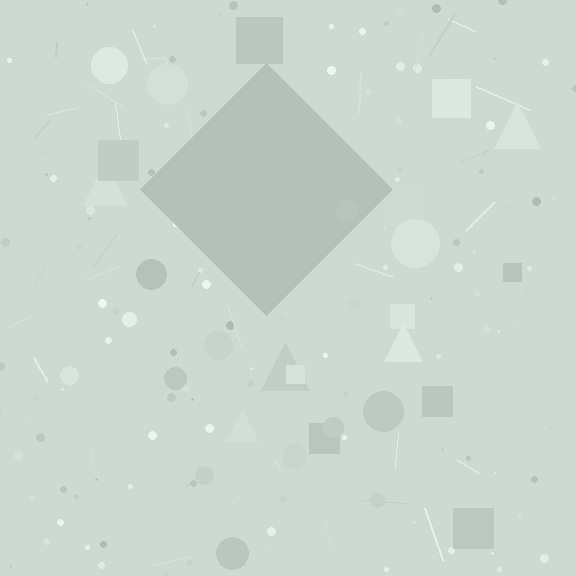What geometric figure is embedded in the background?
A diamond is embedded in the background.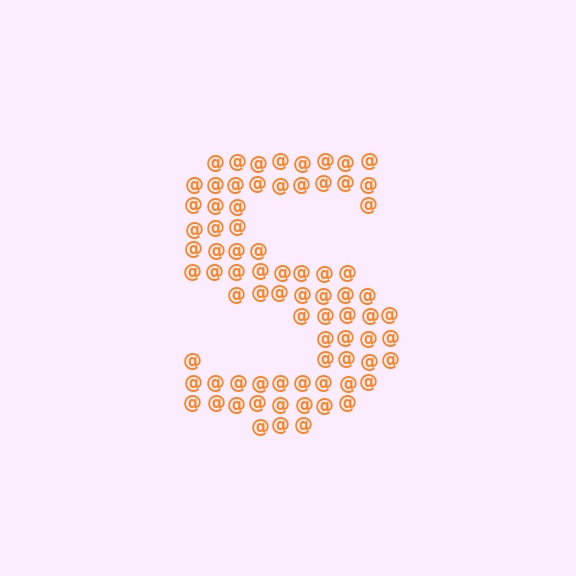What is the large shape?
The large shape is the letter S.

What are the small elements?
The small elements are at signs.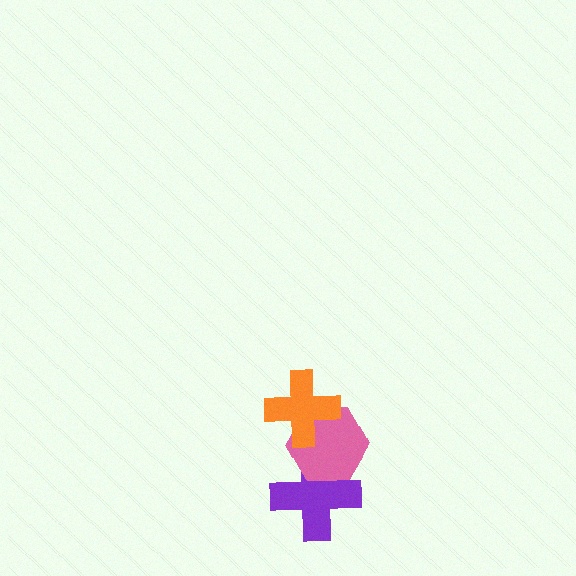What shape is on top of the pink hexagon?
The orange cross is on top of the pink hexagon.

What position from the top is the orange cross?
The orange cross is 1st from the top.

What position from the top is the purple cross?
The purple cross is 3rd from the top.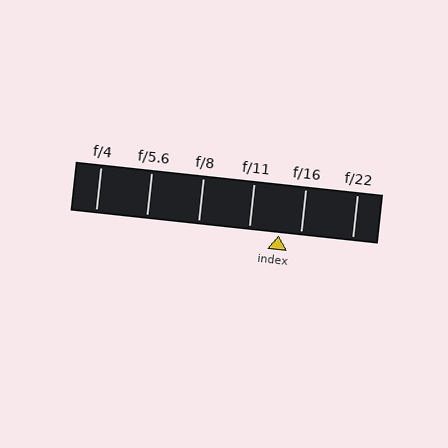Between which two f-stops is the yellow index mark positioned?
The index mark is between f/11 and f/16.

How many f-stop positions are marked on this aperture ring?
There are 6 f-stop positions marked.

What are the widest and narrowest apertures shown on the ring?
The widest aperture shown is f/4 and the narrowest is f/22.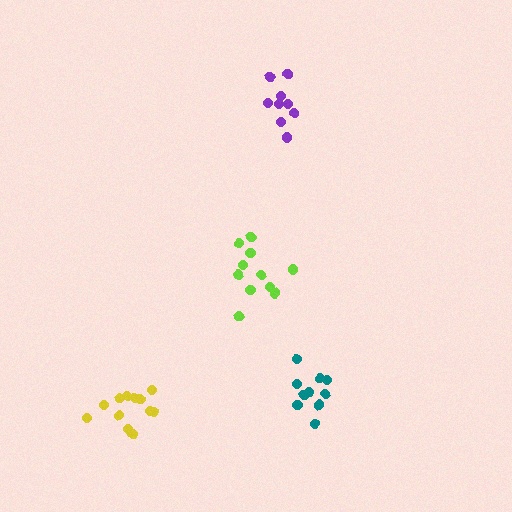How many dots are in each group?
Group 1: 11 dots, Group 2: 12 dots, Group 3: 9 dots, Group 4: 10 dots (42 total).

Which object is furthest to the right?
The teal cluster is rightmost.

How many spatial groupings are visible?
There are 4 spatial groupings.